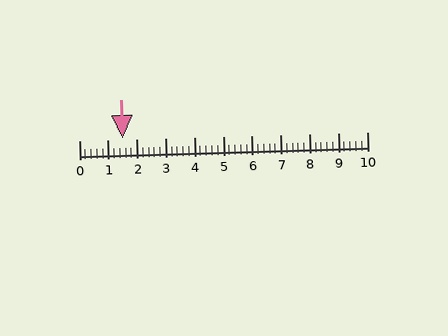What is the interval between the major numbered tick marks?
The major tick marks are spaced 1 units apart.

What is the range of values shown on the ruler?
The ruler shows values from 0 to 10.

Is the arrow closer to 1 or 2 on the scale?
The arrow is closer to 2.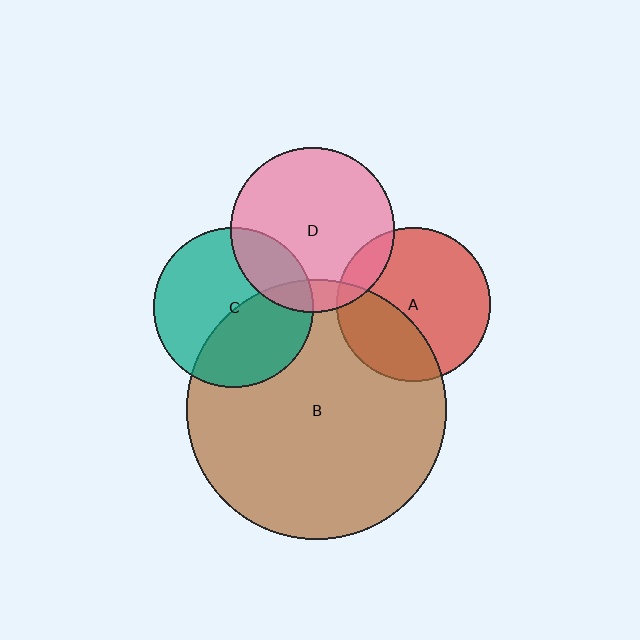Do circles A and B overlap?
Yes.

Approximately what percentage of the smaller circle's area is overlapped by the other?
Approximately 35%.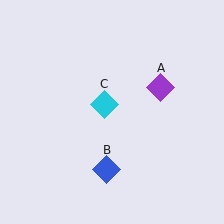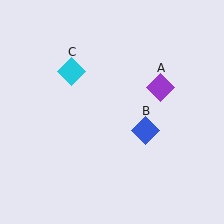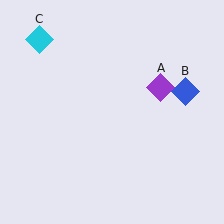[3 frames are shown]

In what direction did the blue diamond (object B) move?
The blue diamond (object B) moved up and to the right.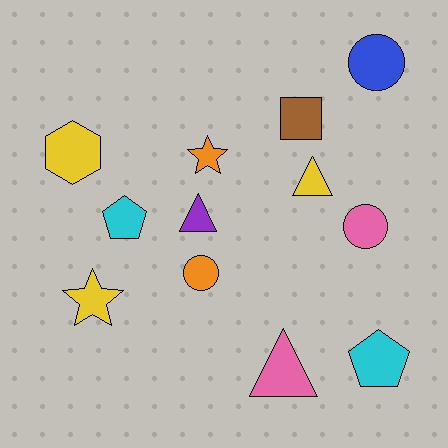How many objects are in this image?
There are 12 objects.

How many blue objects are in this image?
There is 1 blue object.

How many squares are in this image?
There is 1 square.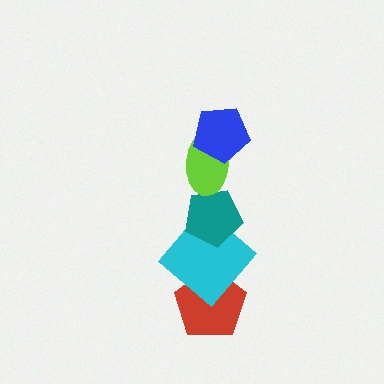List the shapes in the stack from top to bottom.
From top to bottom: the blue pentagon, the lime ellipse, the teal pentagon, the cyan diamond, the red pentagon.